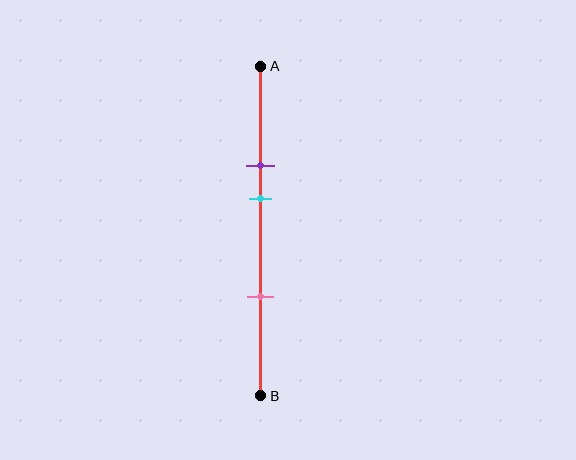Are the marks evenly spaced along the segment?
No, the marks are not evenly spaced.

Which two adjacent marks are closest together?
The purple and cyan marks are the closest adjacent pair.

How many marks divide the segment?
There are 3 marks dividing the segment.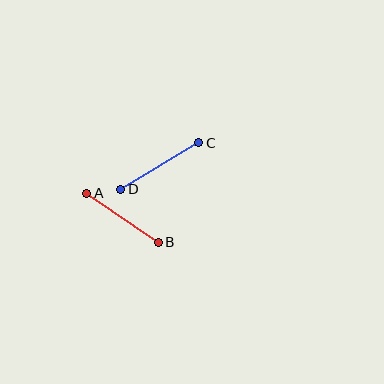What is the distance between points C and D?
The distance is approximately 91 pixels.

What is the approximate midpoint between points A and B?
The midpoint is at approximately (122, 218) pixels.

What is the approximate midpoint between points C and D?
The midpoint is at approximately (160, 166) pixels.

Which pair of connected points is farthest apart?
Points C and D are farthest apart.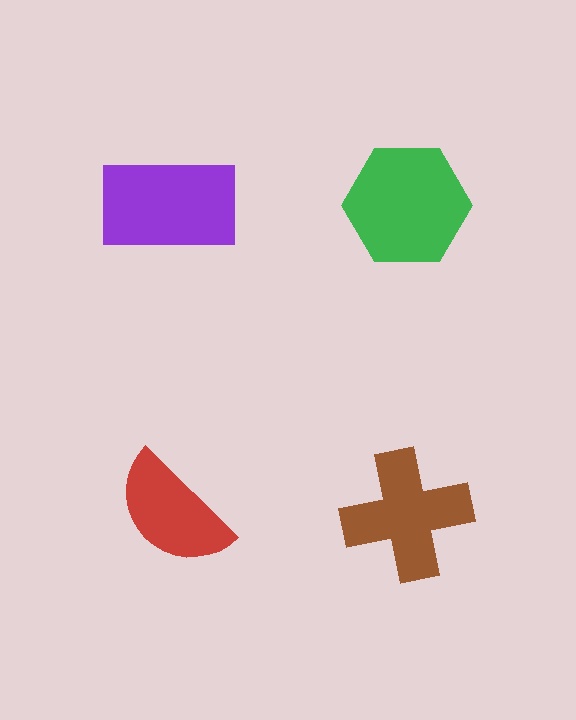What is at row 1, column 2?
A green hexagon.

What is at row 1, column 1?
A purple rectangle.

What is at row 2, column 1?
A red semicircle.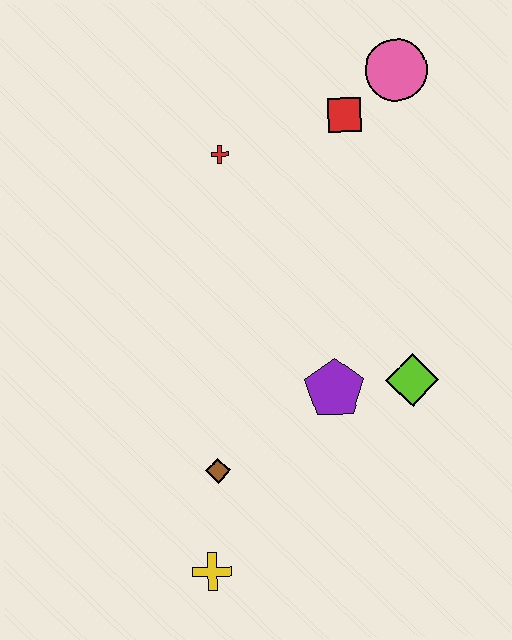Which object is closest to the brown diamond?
The yellow cross is closest to the brown diamond.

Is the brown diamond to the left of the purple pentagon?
Yes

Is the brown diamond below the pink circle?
Yes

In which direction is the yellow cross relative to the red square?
The yellow cross is below the red square.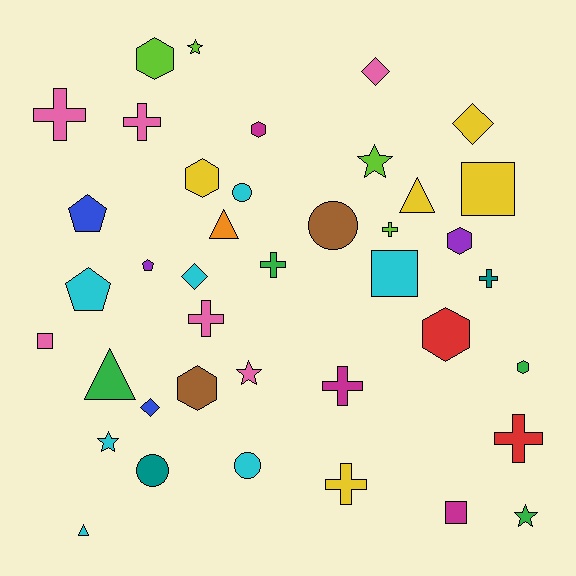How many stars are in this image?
There are 5 stars.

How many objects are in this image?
There are 40 objects.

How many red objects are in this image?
There are 2 red objects.